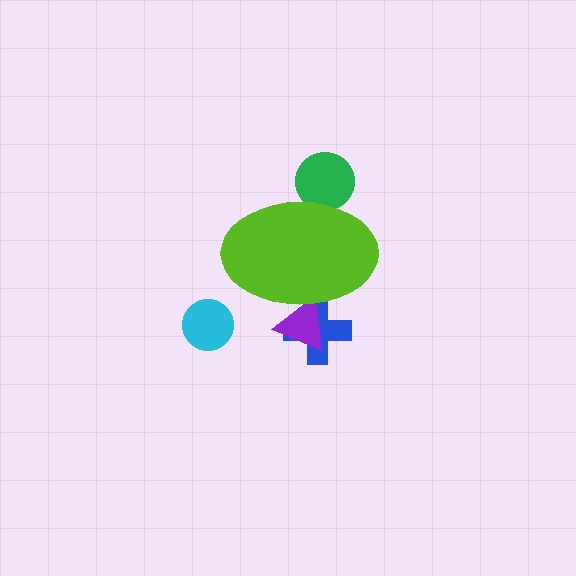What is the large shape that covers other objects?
A lime ellipse.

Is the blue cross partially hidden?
Yes, the blue cross is partially hidden behind the lime ellipse.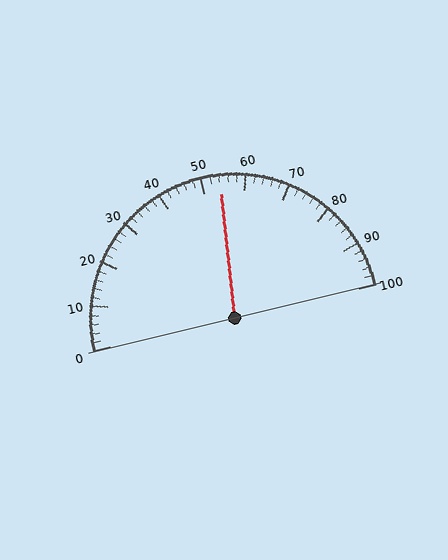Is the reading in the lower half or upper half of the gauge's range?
The reading is in the upper half of the range (0 to 100).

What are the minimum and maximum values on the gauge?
The gauge ranges from 0 to 100.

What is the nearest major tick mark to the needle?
The nearest major tick mark is 50.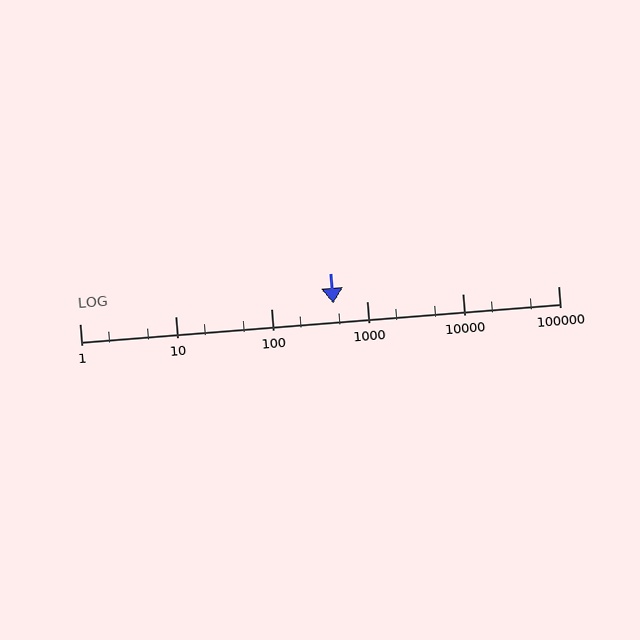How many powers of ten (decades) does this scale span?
The scale spans 5 decades, from 1 to 100000.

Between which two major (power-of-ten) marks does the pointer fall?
The pointer is between 100 and 1000.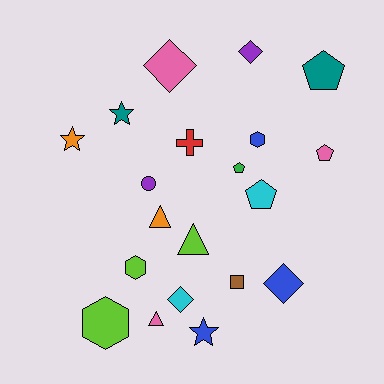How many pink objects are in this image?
There are 3 pink objects.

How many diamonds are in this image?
There are 4 diamonds.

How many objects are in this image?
There are 20 objects.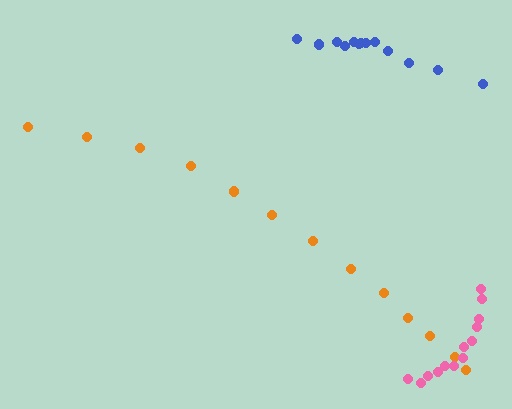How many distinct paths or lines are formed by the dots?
There are 3 distinct paths.